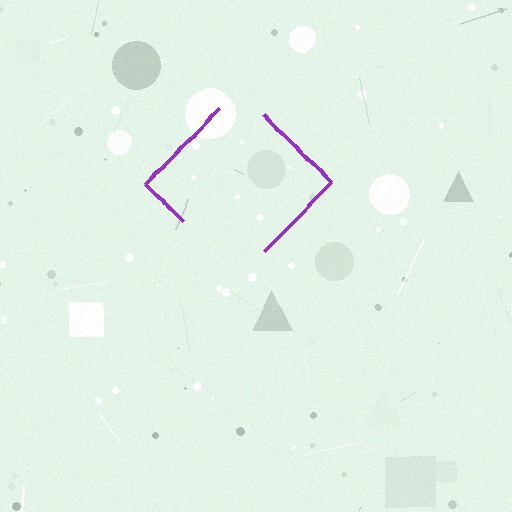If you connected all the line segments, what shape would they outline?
They would outline a diamond.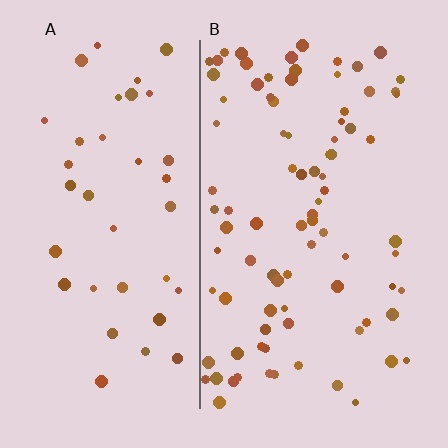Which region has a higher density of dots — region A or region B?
B (the right).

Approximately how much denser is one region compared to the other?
Approximately 2.3× — region B over region A.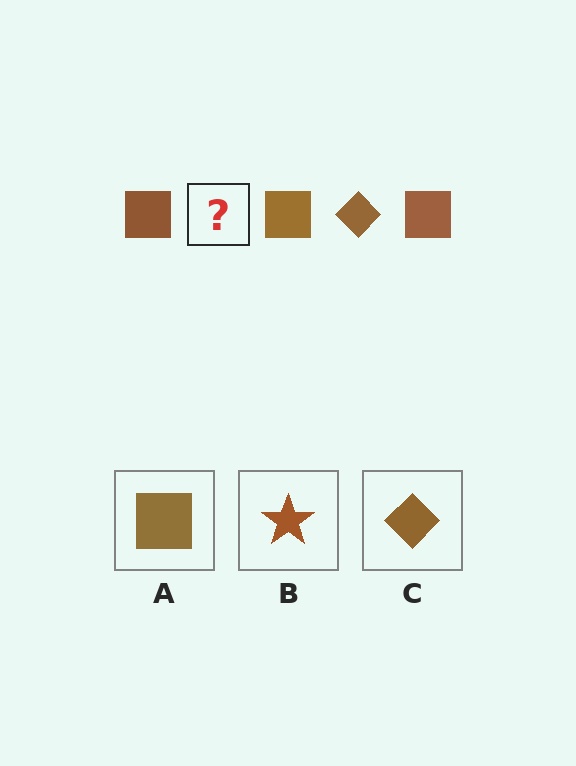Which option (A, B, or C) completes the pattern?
C.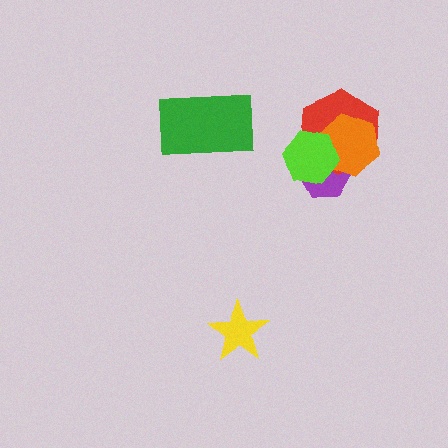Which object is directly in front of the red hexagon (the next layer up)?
The orange hexagon is directly in front of the red hexagon.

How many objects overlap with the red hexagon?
3 objects overlap with the red hexagon.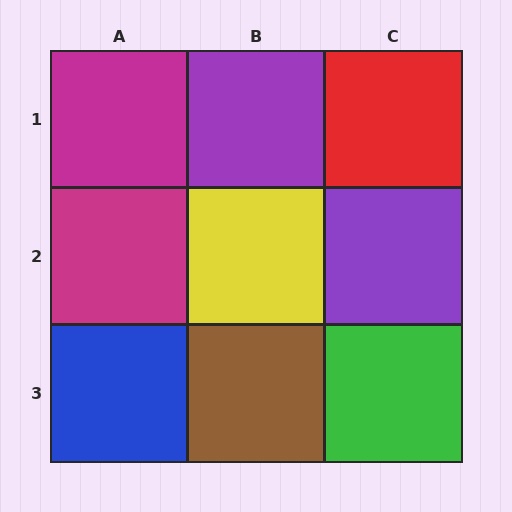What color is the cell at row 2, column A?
Magenta.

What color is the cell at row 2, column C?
Purple.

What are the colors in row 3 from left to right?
Blue, brown, green.